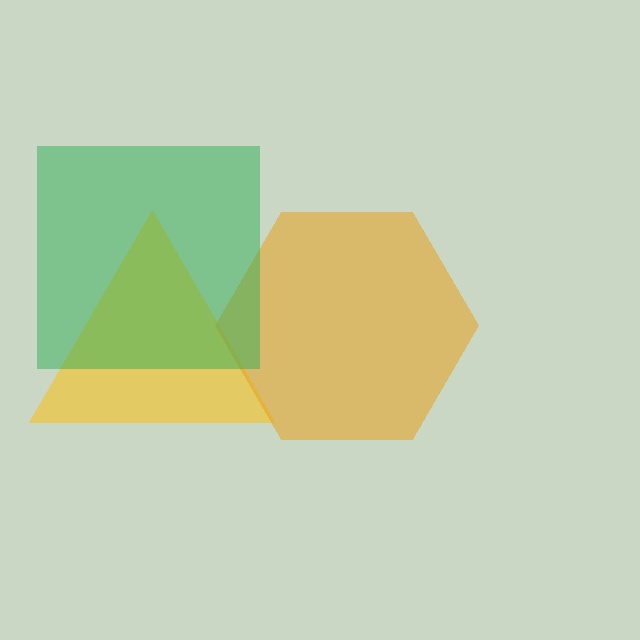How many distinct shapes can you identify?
There are 3 distinct shapes: a yellow triangle, an orange hexagon, a green square.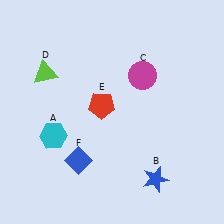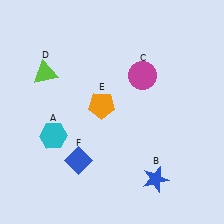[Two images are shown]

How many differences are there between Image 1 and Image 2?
There is 1 difference between the two images.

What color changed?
The pentagon (E) changed from red in Image 1 to orange in Image 2.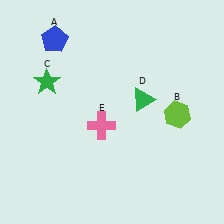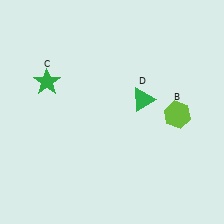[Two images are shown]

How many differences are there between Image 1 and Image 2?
There are 2 differences between the two images.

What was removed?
The blue pentagon (A), the pink cross (E) were removed in Image 2.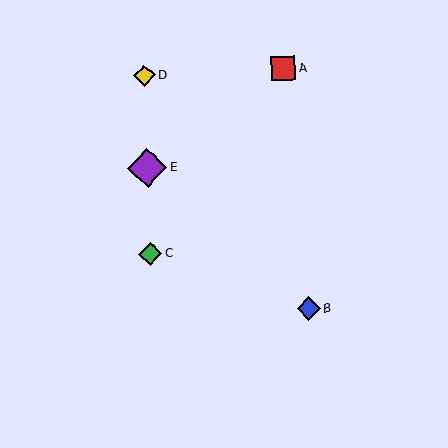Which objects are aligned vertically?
Objects C, D, E are aligned vertically.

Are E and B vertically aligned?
No, E is at x≈147 and B is at x≈309.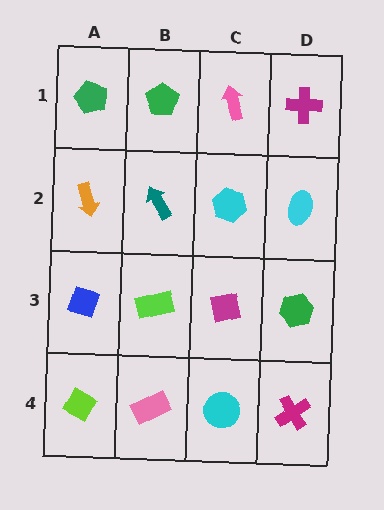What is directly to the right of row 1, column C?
A magenta cross.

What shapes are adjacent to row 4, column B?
A lime rectangle (row 3, column B), a lime diamond (row 4, column A), a cyan circle (row 4, column C).